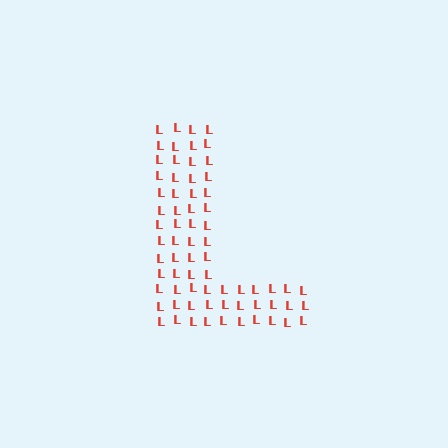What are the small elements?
The small elements are letter L's.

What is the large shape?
The large shape is the letter L.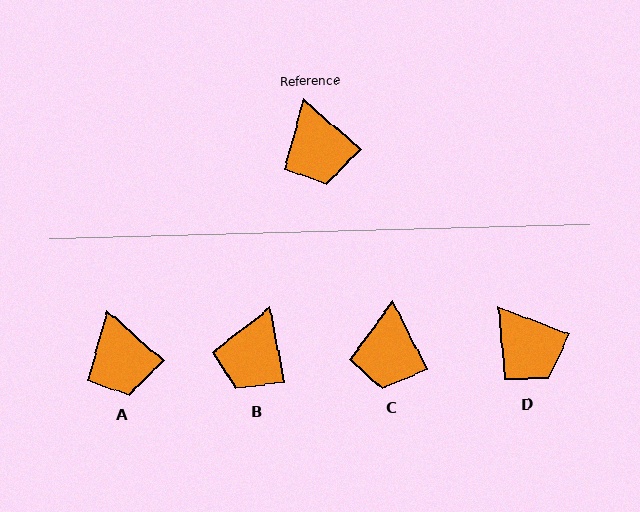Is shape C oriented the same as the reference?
No, it is off by about 22 degrees.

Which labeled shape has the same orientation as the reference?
A.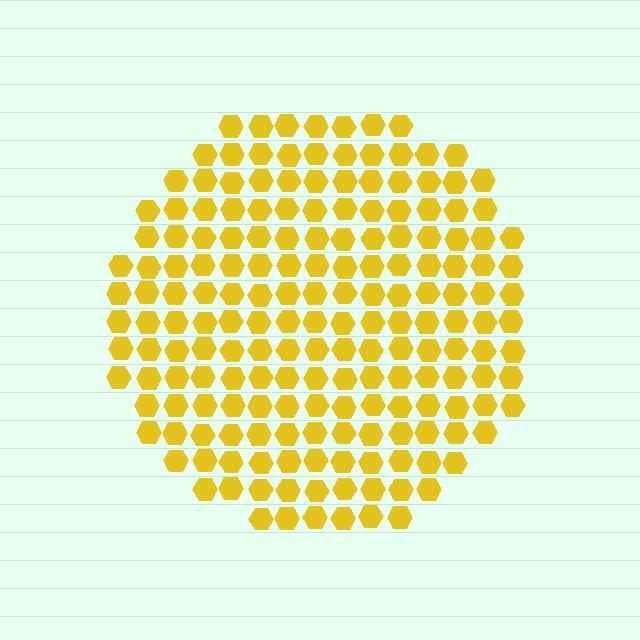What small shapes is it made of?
It is made of small hexagons.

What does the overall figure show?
The overall figure shows a circle.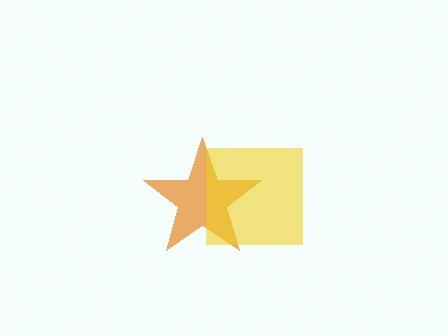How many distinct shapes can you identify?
There are 2 distinct shapes: an orange star, a yellow square.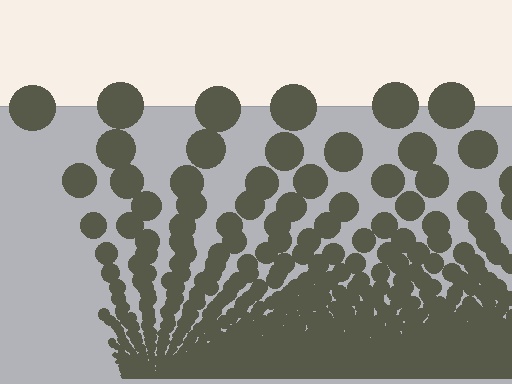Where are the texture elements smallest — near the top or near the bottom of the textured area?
Near the bottom.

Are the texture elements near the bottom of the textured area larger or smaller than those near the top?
Smaller. The gradient is inverted — elements near the bottom are smaller and denser.